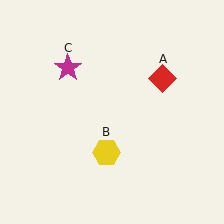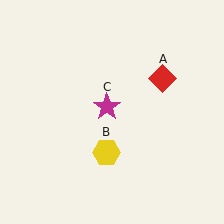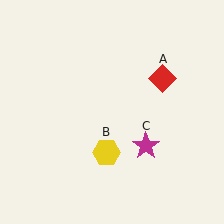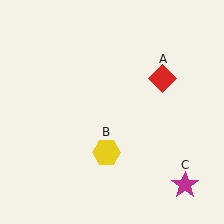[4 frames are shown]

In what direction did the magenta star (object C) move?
The magenta star (object C) moved down and to the right.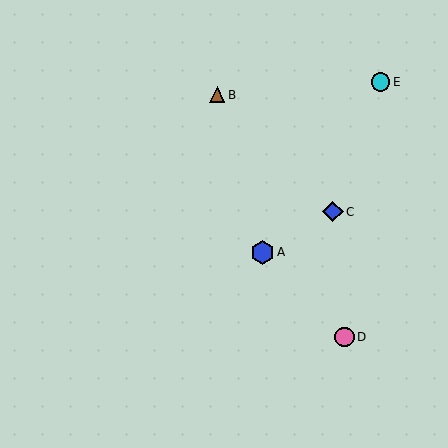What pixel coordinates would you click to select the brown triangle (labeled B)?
Click at (217, 95) to select the brown triangle B.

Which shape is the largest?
The blue hexagon (labeled A) is the largest.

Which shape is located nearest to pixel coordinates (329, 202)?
The blue diamond (labeled C) at (333, 212) is nearest to that location.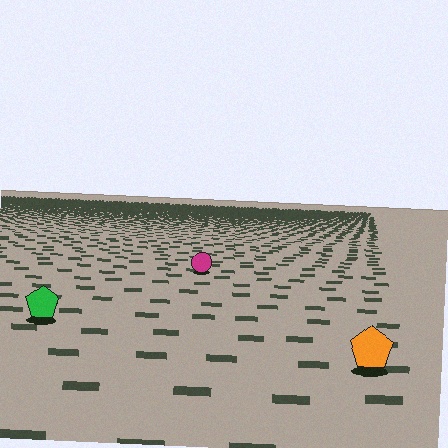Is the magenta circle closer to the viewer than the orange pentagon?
No. The orange pentagon is closer — you can tell from the texture gradient: the ground texture is coarser near it.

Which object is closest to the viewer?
The orange pentagon is closest. The texture marks near it are larger and more spread out.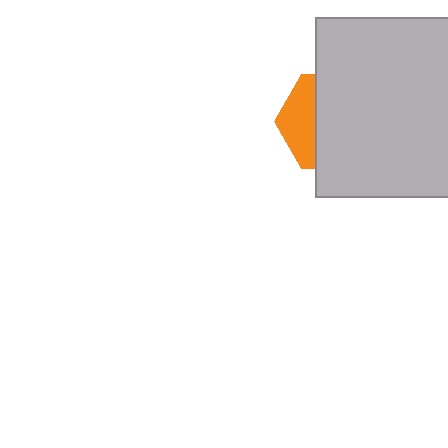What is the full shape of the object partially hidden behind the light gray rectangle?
The partially hidden object is an orange hexagon.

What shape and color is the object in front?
The object in front is a light gray rectangle.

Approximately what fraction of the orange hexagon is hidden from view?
Roughly 66% of the orange hexagon is hidden behind the light gray rectangle.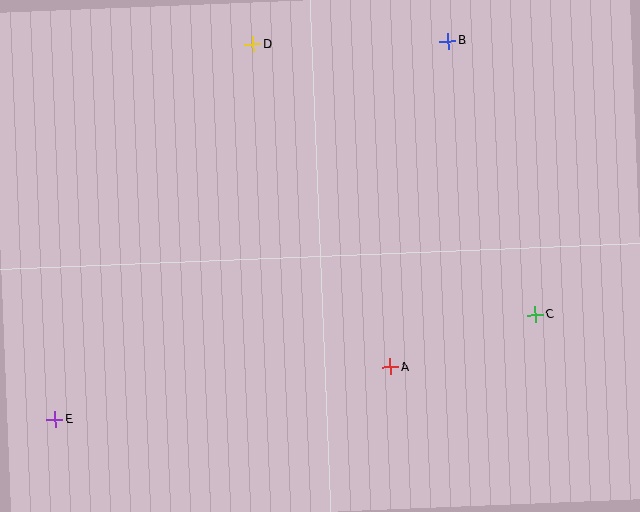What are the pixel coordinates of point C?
Point C is at (535, 315).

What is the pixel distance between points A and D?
The distance between A and D is 351 pixels.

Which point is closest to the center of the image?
Point A at (390, 367) is closest to the center.